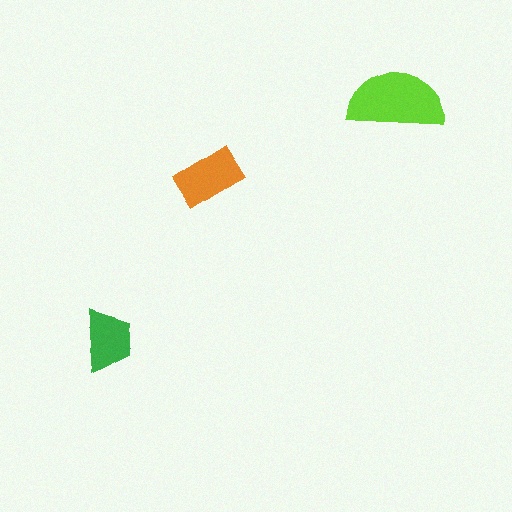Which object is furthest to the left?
The green trapezoid is leftmost.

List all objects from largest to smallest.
The lime semicircle, the orange rectangle, the green trapezoid.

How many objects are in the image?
There are 3 objects in the image.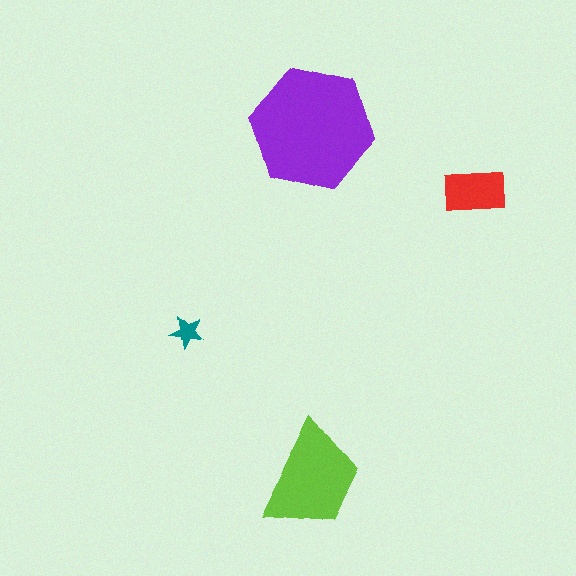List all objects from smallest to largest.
The teal star, the red rectangle, the lime trapezoid, the purple hexagon.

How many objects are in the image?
There are 4 objects in the image.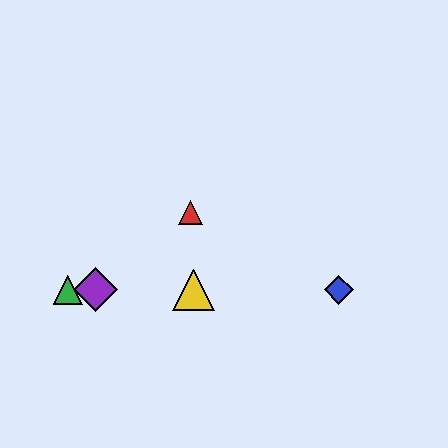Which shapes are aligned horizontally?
The blue diamond, the green triangle, the yellow triangle, the purple diamond are aligned horizontally.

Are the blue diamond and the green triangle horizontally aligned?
Yes, both are at y≈290.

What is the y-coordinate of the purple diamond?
The purple diamond is at y≈290.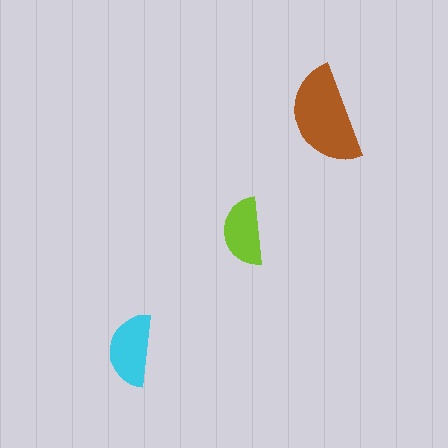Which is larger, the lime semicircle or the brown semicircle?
The brown one.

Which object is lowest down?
The cyan semicircle is bottommost.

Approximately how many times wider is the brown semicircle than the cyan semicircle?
About 1.5 times wider.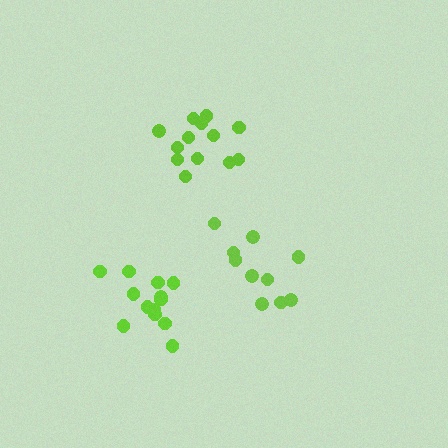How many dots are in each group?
Group 1: 13 dots, Group 2: 10 dots, Group 3: 13 dots (36 total).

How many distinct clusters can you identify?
There are 3 distinct clusters.